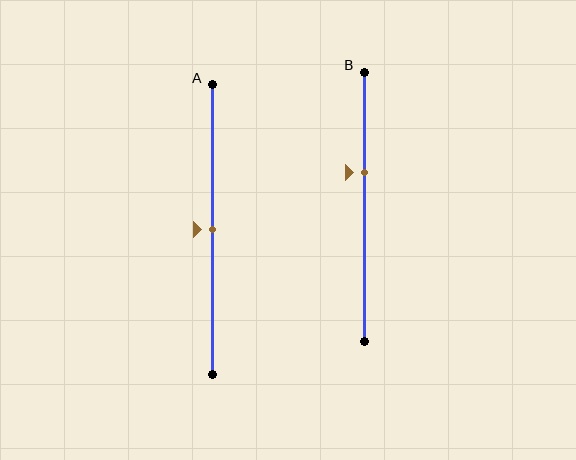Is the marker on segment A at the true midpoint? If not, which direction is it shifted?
Yes, the marker on segment A is at the true midpoint.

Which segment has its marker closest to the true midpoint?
Segment A has its marker closest to the true midpoint.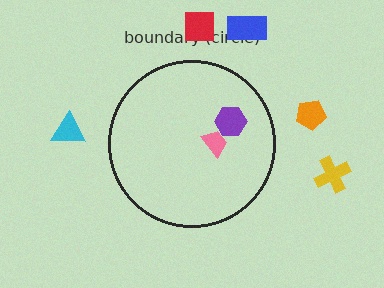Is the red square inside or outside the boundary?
Outside.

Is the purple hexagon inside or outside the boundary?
Inside.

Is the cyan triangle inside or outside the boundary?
Outside.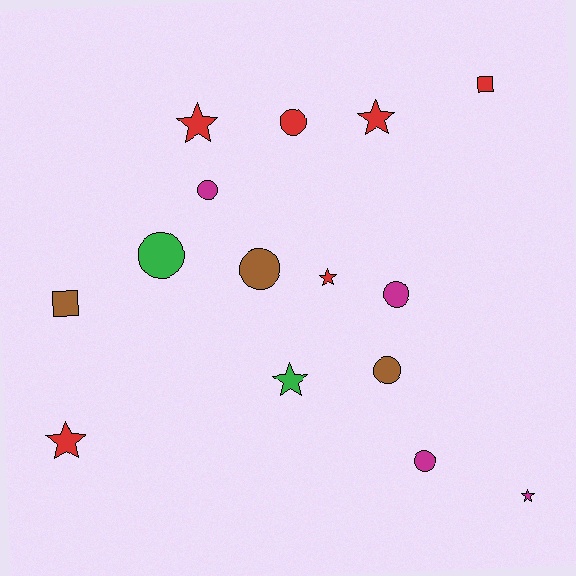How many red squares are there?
There is 1 red square.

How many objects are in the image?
There are 15 objects.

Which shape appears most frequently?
Circle, with 7 objects.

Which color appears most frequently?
Red, with 6 objects.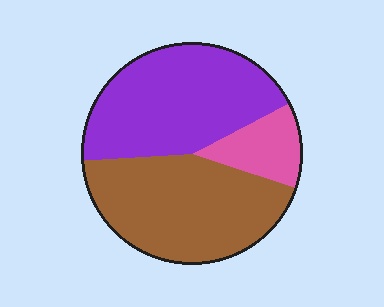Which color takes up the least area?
Pink, at roughly 15%.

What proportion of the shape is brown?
Brown takes up between a quarter and a half of the shape.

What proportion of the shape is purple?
Purple takes up about two fifths (2/5) of the shape.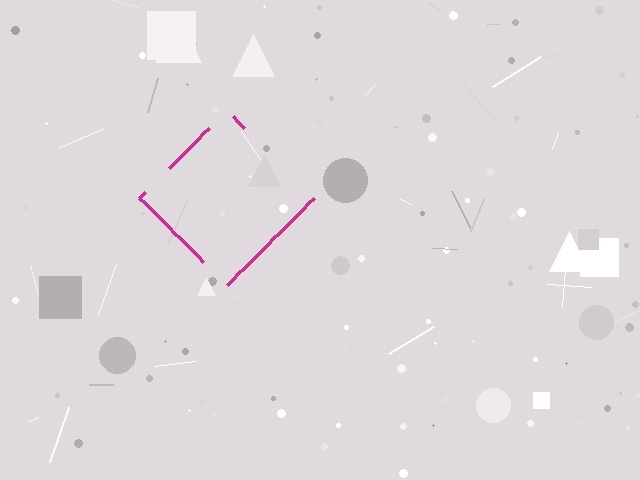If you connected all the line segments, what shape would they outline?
They would outline a diamond.